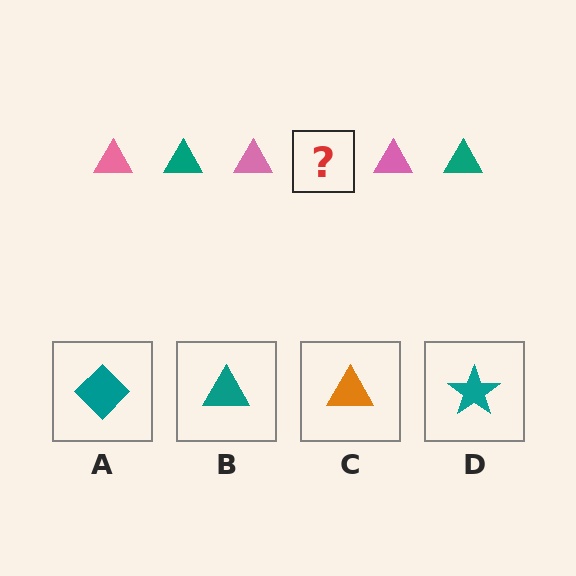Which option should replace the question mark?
Option B.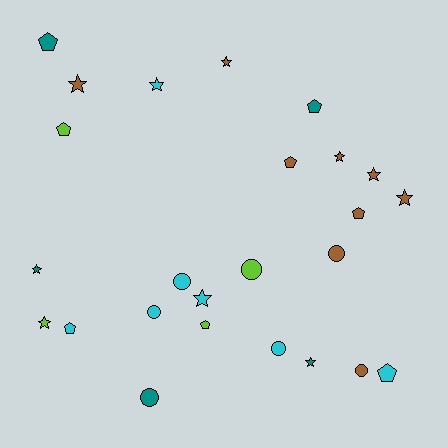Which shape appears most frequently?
Star, with 10 objects.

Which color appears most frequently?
Brown, with 9 objects.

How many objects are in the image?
There are 25 objects.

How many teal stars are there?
There are 2 teal stars.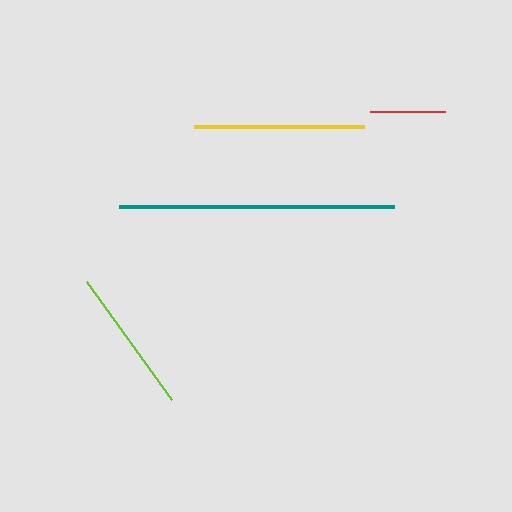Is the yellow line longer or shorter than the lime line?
The yellow line is longer than the lime line.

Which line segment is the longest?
The teal line is the longest at approximately 276 pixels.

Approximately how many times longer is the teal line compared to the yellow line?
The teal line is approximately 1.6 times the length of the yellow line.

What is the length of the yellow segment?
The yellow segment is approximately 170 pixels long.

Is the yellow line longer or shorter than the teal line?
The teal line is longer than the yellow line.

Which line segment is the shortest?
The red line is the shortest at approximately 75 pixels.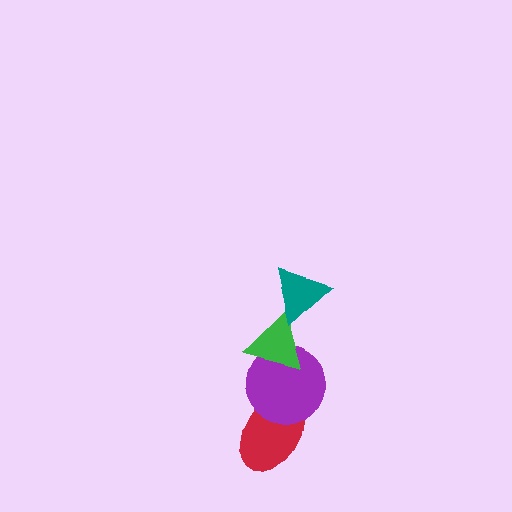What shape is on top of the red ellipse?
The purple circle is on top of the red ellipse.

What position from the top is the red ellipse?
The red ellipse is 4th from the top.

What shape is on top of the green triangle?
The teal triangle is on top of the green triangle.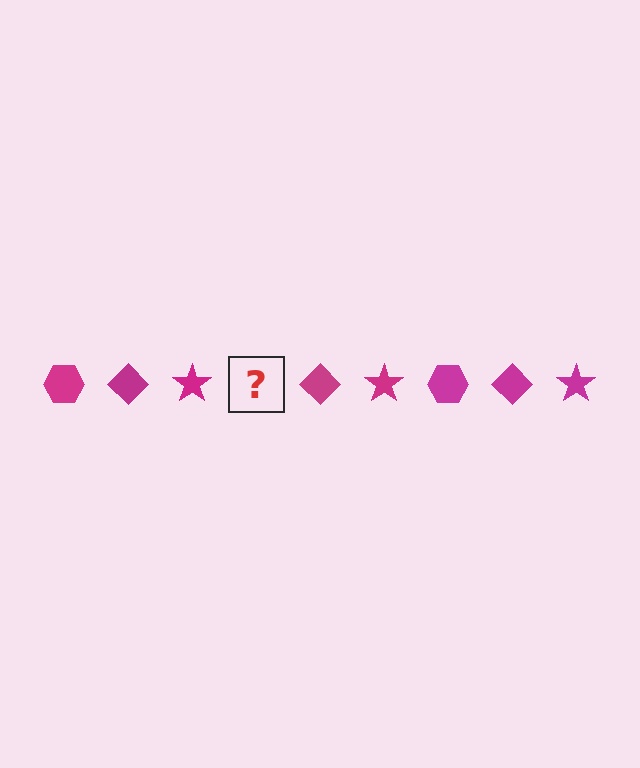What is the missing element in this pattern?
The missing element is a magenta hexagon.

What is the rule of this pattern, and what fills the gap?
The rule is that the pattern cycles through hexagon, diamond, star shapes in magenta. The gap should be filled with a magenta hexagon.